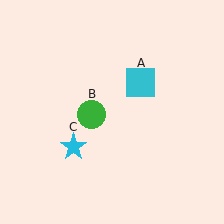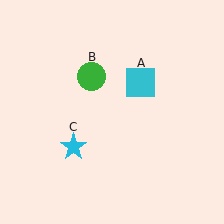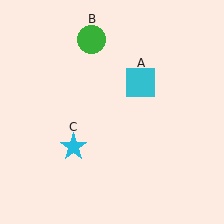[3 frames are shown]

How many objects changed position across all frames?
1 object changed position: green circle (object B).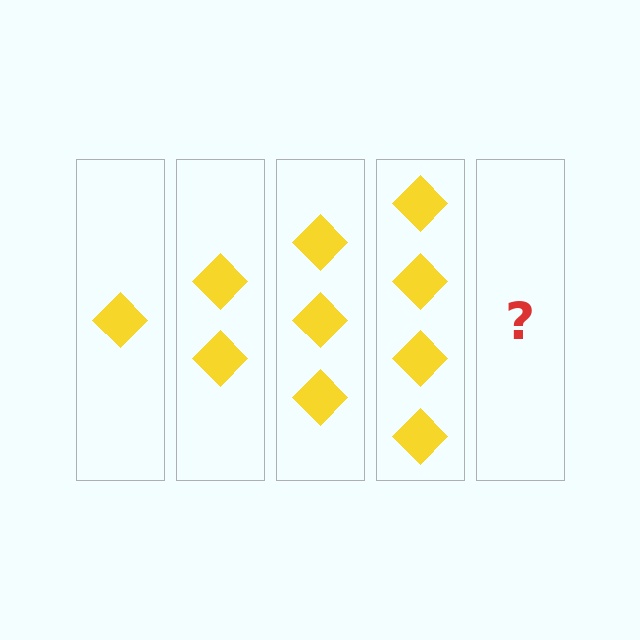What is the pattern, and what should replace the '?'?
The pattern is that each step adds one more diamond. The '?' should be 5 diamonds.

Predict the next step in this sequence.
The next step is 5 diamonds.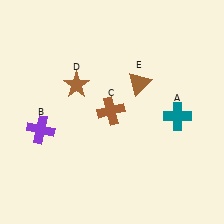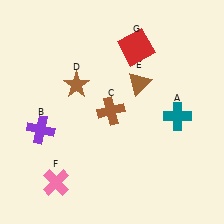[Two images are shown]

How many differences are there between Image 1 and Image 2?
There are 2 differences between the two images.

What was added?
A pink cross (F), a red square (G) were added in Image 2.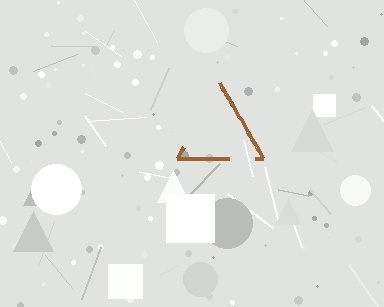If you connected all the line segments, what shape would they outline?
They would outline a triangle.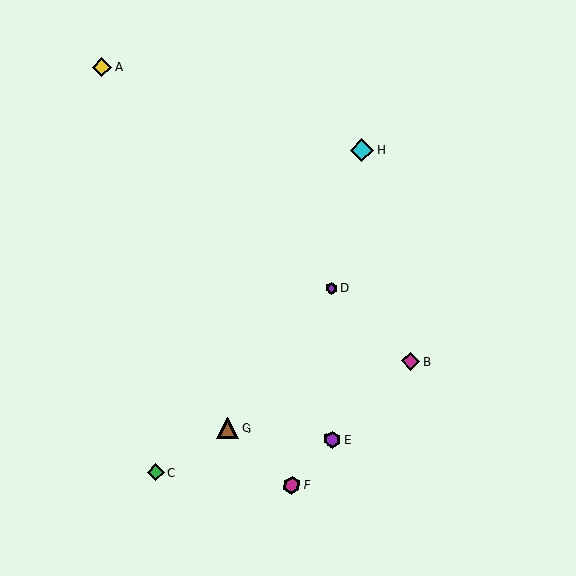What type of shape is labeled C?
Shape C is a green diamond.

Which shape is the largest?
The cyan diamond (labeled H) is the largest.